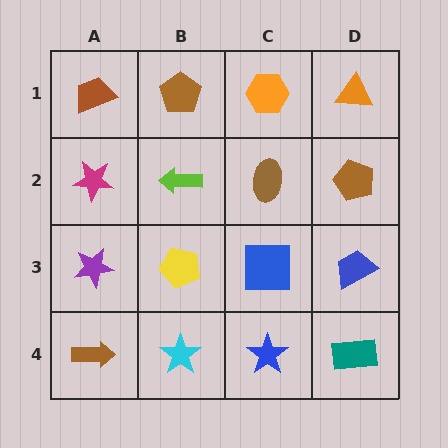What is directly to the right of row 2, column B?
A brown ellipse.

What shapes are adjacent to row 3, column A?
A magenta star (row 2, column A), a brown arrow (row 4, column A), a yellow pentagon (row 3, column B).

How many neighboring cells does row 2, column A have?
3.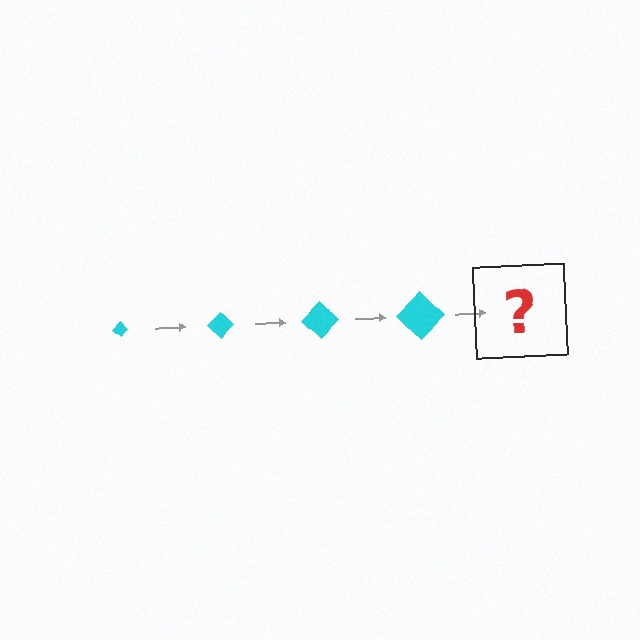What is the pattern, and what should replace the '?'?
The pattern is that the diamond gets progressively larger each step. The '?' should be a cyan diamond, larger than the previous one.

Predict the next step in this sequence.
The next step is a cyan diamond, larger than the previous one.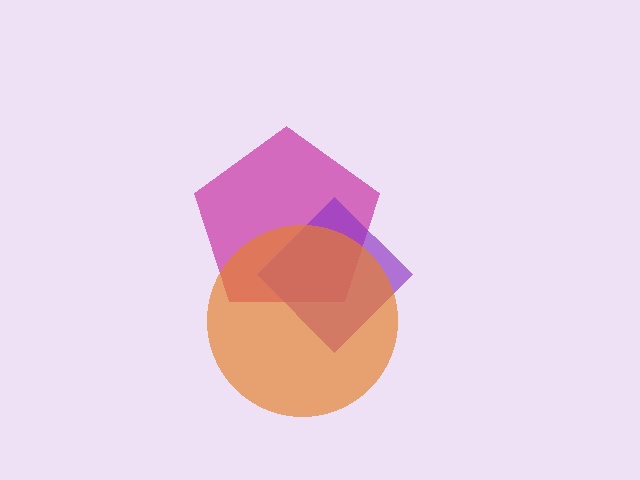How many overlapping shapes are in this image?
There are 3 overlapping shapes in the image.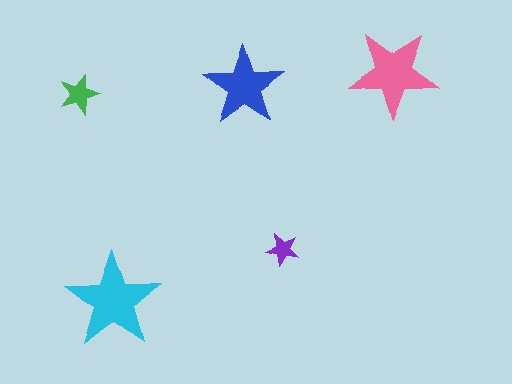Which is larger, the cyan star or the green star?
The cyan one.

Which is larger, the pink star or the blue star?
The pink one.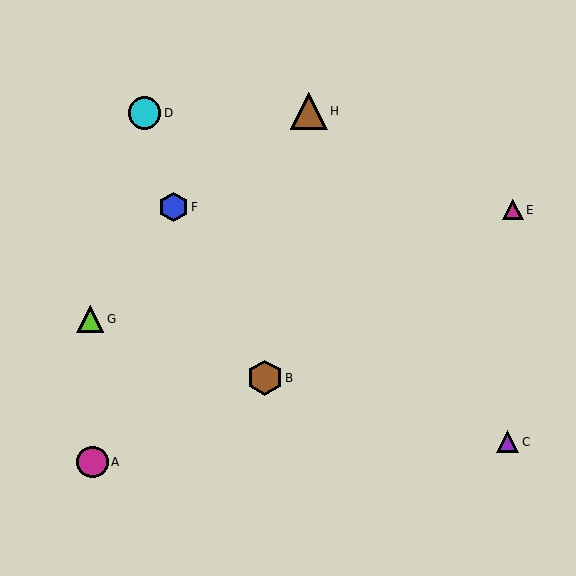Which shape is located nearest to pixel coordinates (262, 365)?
The brown hexagon (labeled B) at (265, 378) is nearest to that location.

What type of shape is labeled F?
Shape F is a blue hexagon.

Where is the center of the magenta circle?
The center of the magenta circle is at (92, 462).